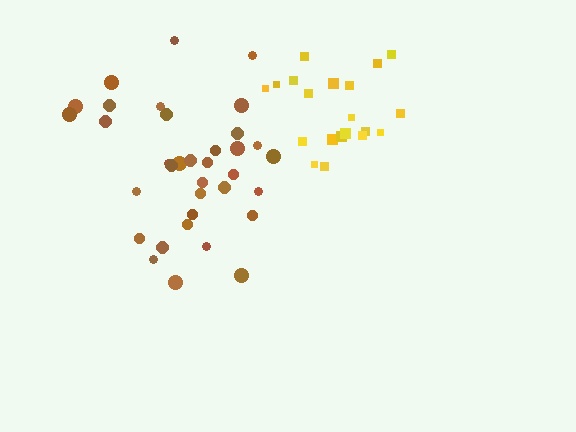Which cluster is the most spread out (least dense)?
Brown.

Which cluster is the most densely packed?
Yellow.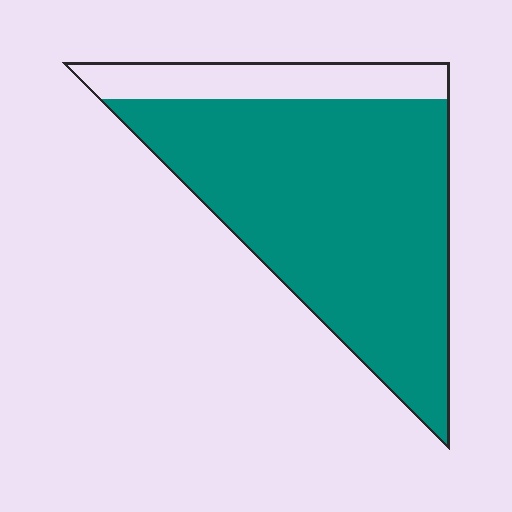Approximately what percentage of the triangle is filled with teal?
Approximately 80%.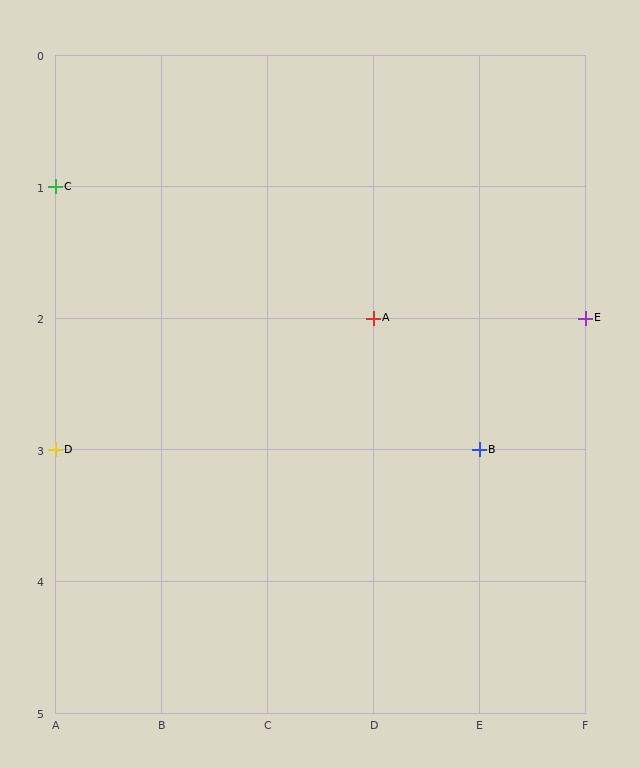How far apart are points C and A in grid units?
Points C and A are 3 columns and 1 row apart (about 3.2 grid units diagonally).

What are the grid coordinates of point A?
Point A is at grid coordinates (D, 2).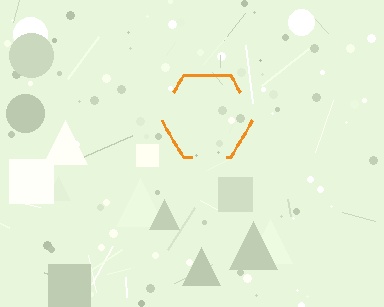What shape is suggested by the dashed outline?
The dashed outline suggests a hexagon.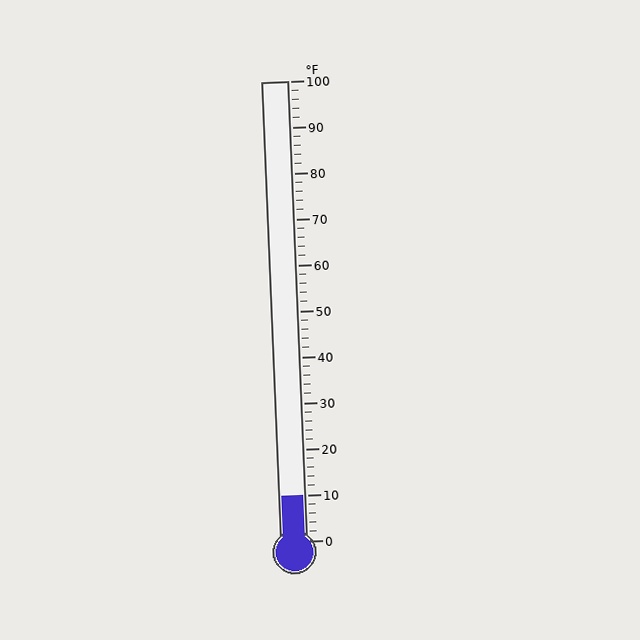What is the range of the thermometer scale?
The thermometer scale ranges from 0°F to 100°F.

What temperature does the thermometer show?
The thermometer shows approximately 10°F.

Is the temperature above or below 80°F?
The temperature is below 80°F.